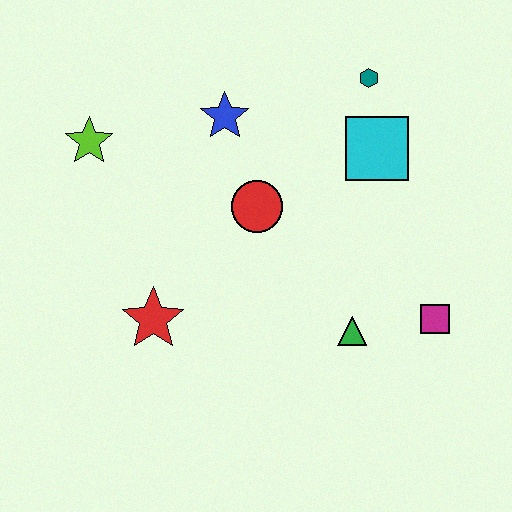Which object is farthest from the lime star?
The magenta square is farthest from the lime star.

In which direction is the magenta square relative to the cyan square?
The magenta square is below the cyan square.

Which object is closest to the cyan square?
The teal hexagon is closest to the cyan square.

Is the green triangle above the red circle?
No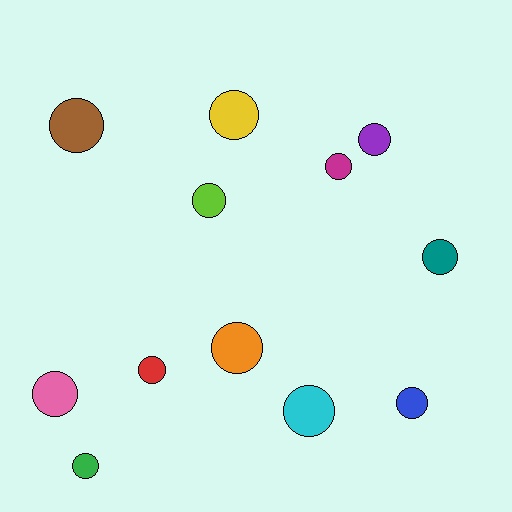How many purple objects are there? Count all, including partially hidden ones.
There is 1 purple object.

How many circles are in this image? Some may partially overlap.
There are 12 circles.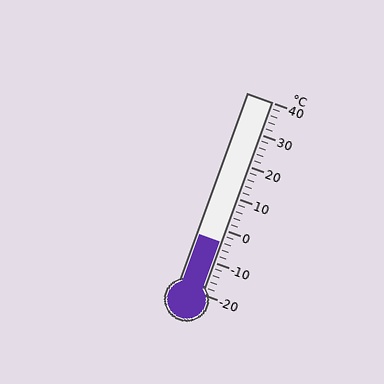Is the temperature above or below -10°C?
The temperature is above -10°C.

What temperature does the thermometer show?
The thermometer shows approximately -4°C.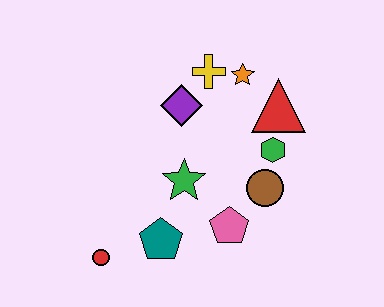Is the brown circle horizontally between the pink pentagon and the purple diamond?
No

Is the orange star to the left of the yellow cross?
No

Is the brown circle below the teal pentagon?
No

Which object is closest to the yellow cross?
The orange star is closest to the yellow cross.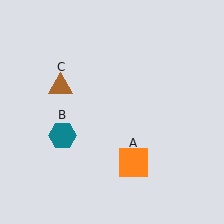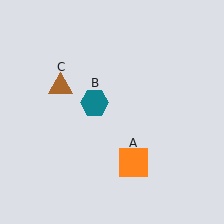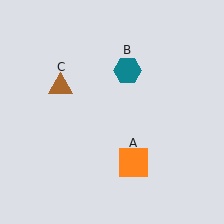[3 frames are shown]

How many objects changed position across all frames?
1 object changed position: teal hexagon (object B).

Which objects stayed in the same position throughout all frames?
Orange square (object A) and brown triangle (object C) remained stationary.